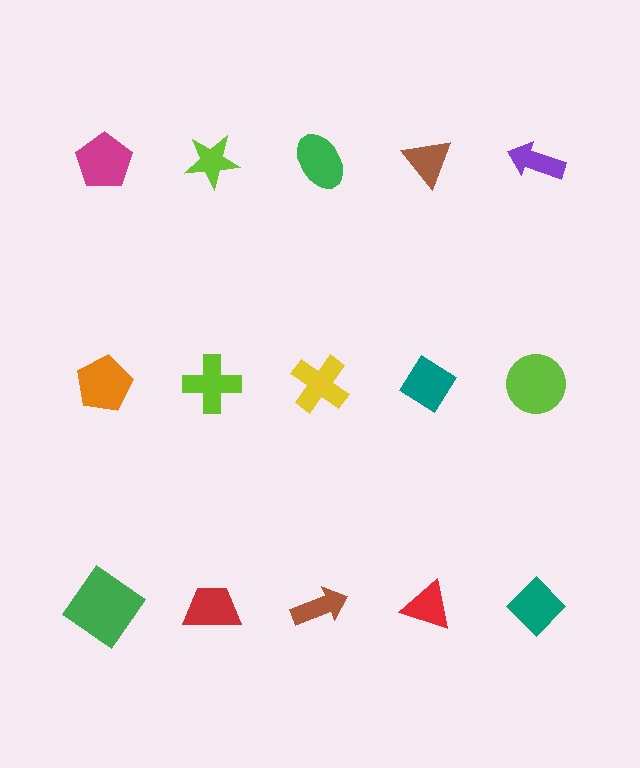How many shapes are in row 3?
5 shapes.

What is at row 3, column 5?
A teal diamond.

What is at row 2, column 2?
A lime cross.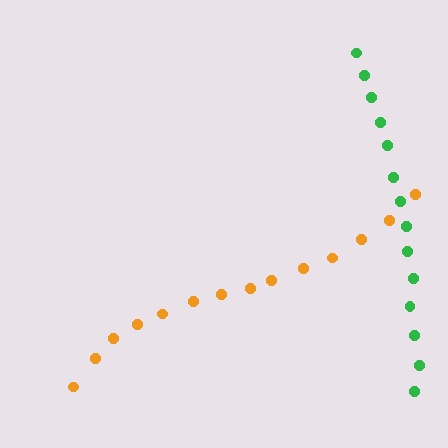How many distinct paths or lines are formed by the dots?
There are 2 distinct paths.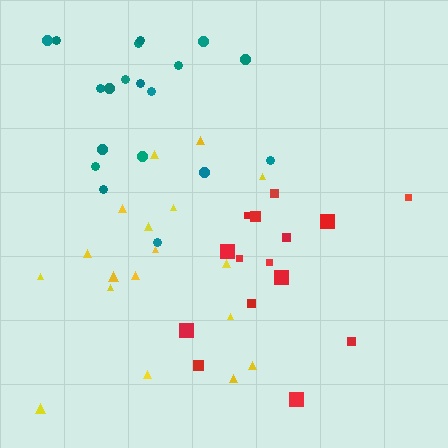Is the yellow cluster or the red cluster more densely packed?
Red.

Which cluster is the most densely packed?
Red.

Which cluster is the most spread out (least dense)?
Yellow.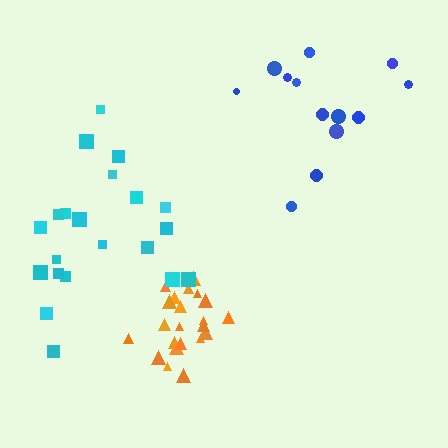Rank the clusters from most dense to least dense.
orange, cyan, blue.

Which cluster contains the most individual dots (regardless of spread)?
Orange (22).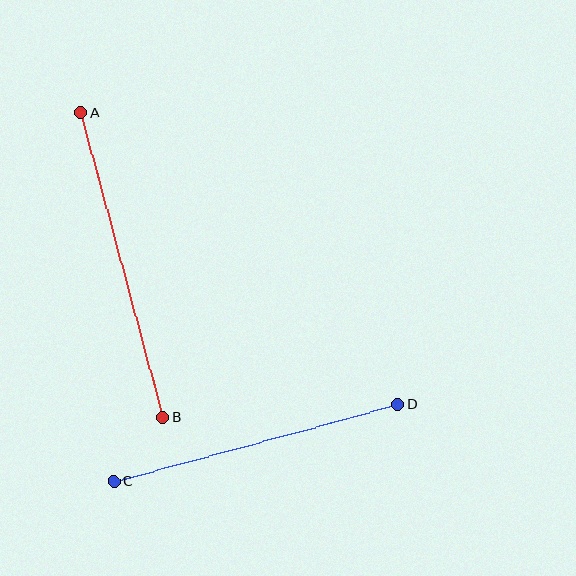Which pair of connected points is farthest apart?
Points A and B are farthest apart.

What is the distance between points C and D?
The distance is approximately 294 pixels.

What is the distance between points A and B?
The distance is approximately 316 pixels.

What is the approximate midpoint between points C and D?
The midpoint is at approximately (256, 443) pixels.